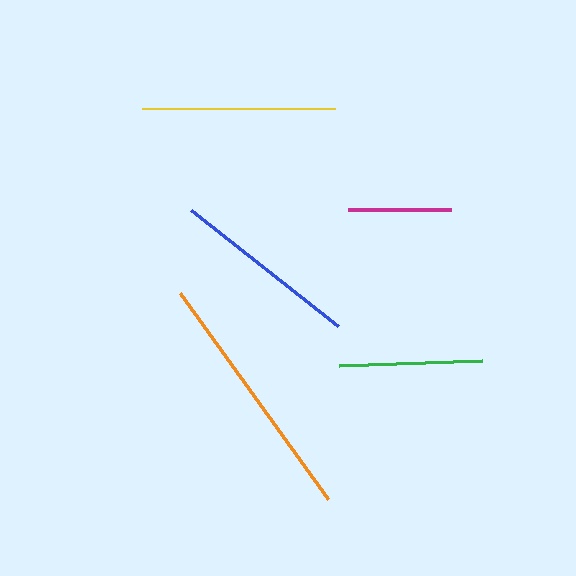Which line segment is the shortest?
The magenta line is the shortest at approximately 104 pixels.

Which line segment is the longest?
The orange line is the longest at approximately 253 pixels.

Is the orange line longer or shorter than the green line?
The orange line is longer than the green line.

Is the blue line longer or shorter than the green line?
The blue line is longer than the green line.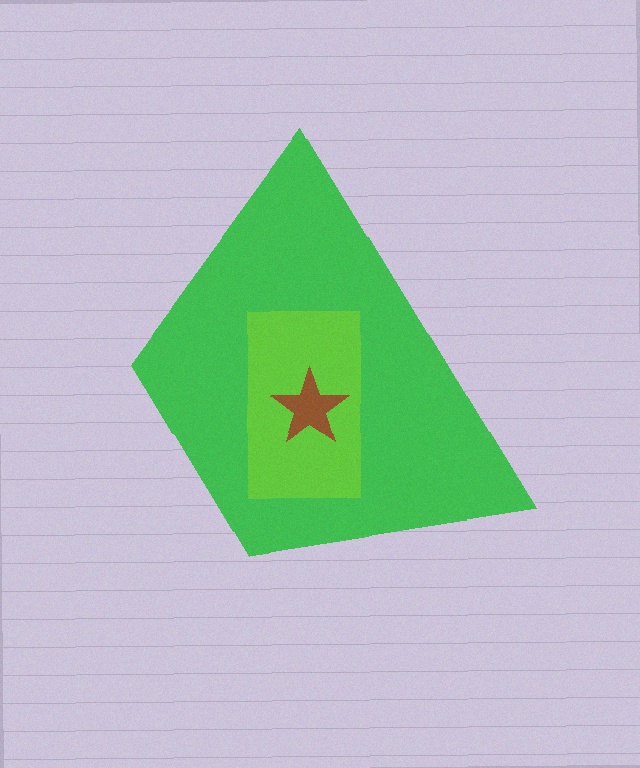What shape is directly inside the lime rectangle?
The brown star.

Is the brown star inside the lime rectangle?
Yes.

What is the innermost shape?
The brown star.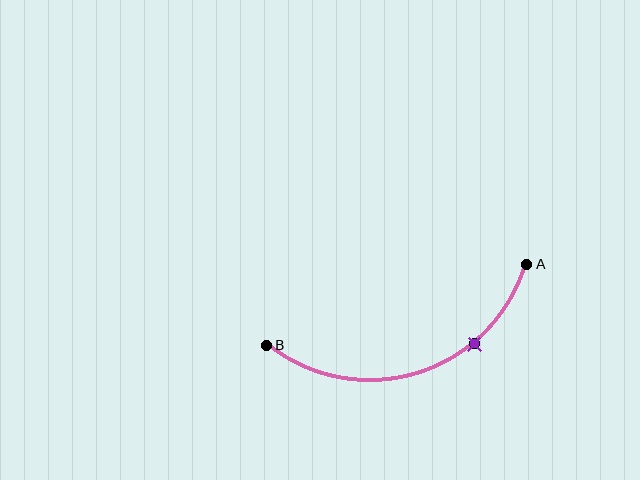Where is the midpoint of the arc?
The arc midpoint is the point on the curve farthest from the straight line joining A and B. It sits below that line.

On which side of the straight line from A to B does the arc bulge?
The arc bulges below the straight line connecting A and B.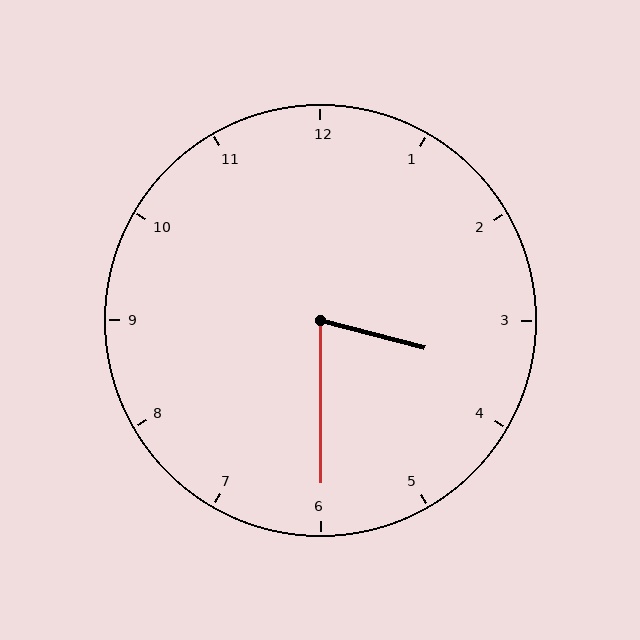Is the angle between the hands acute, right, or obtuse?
It is acute.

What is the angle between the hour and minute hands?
Approximately 75 degrees.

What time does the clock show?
3:30.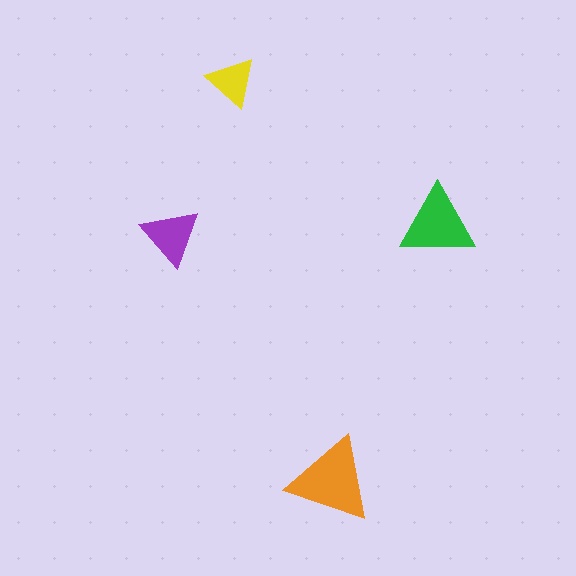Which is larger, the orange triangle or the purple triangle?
The orange one.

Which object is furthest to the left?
The purple triangle is leftmost.